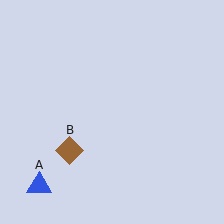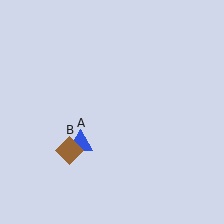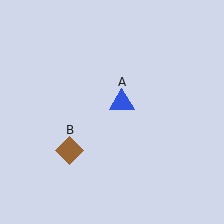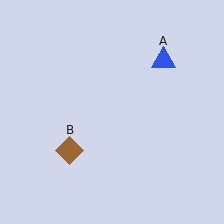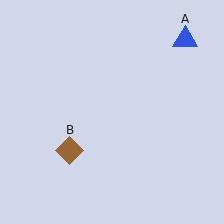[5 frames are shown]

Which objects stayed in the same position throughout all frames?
Brown diamond (object B) remained stationary.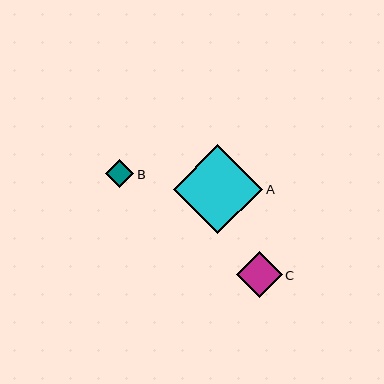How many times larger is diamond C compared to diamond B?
Diamond C is approximately 1.6 times the size of diamond B.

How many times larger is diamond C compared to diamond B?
Diamond C is approximately 1.6 times the size of diamond B.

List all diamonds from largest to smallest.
From largest to smallest: A, C, B.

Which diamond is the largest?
Diamond A is the largest with a size of approximately 89 pixels.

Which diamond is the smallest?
Diamond B is the smallest with a size of approximately 28 pixels.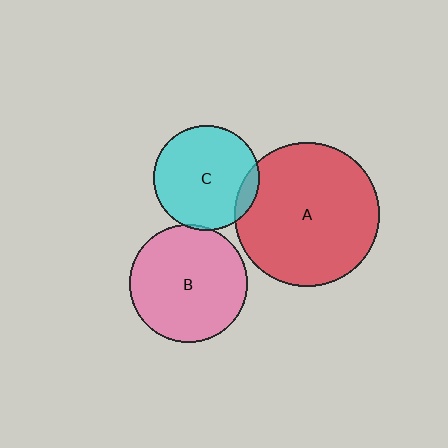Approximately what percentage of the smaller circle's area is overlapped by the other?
Approximately 10%.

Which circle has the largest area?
Circle A (red).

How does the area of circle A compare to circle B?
Approximately 1.5 times.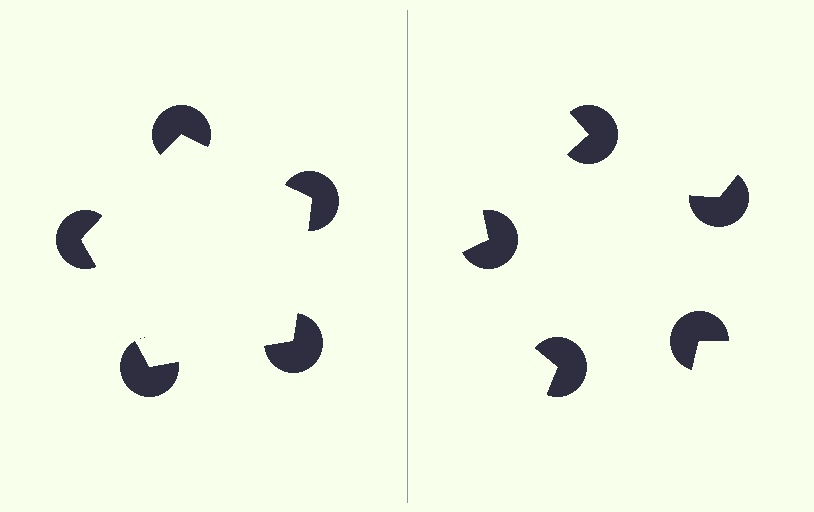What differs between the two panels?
The pac-man discs are positioned identically on both sides; only the wedge orientations differ. On the left they align to a pentagon; on the right they are misaligned.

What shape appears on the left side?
An illusory pentagon.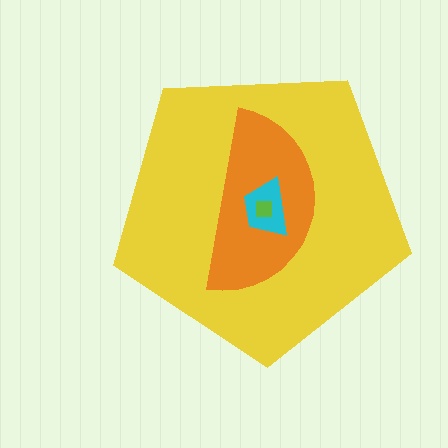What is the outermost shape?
The yellow pentagon.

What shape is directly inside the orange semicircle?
The cyan trapezoid.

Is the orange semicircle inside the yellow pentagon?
Yes.